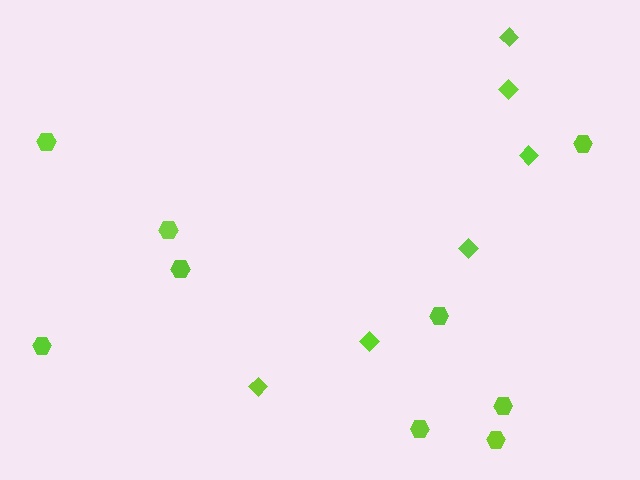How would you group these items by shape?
There are 2 groups: one group of diamonds (6) and one group of hexagons (9).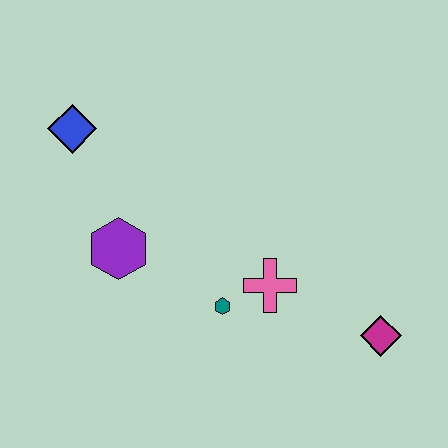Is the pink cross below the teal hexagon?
No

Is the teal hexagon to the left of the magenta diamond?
Yes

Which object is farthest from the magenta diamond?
The blue diamond is farthest from the magenta diamond.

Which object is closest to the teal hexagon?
The pink cross is closest to the teal hexagon.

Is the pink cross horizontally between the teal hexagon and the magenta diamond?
Yes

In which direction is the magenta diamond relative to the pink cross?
The magenta diamond is to the right of the pink cross.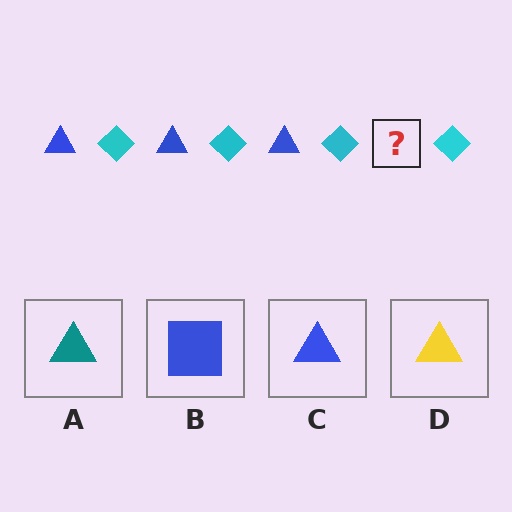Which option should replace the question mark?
Option C.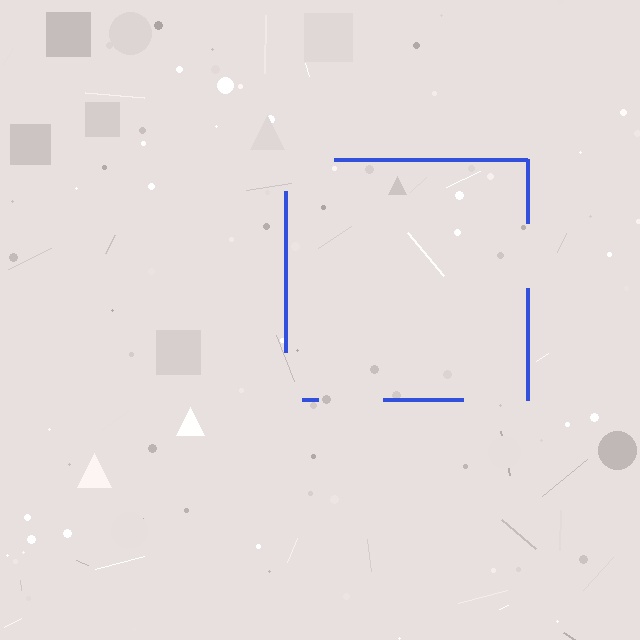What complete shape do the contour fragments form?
The contour fragments form a square.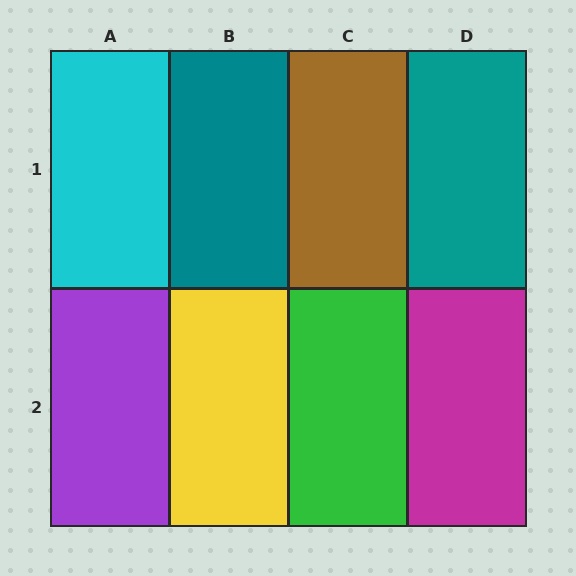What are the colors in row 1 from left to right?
Cyan, teal, brown, teal.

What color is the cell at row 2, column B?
Yellow.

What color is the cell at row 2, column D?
Magenta.